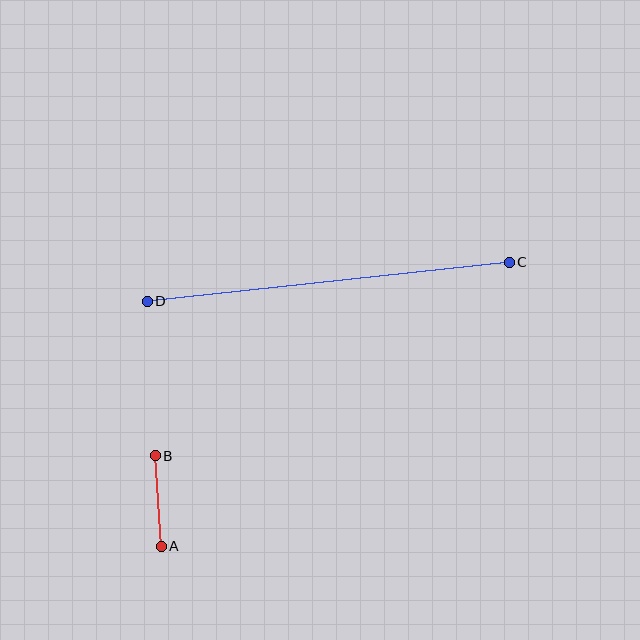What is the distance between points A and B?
The distance is approximately 91 pixels.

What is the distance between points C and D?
The distance is approximately 364 pixels.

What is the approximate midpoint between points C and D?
The midpoint is at approximately (328, 282) pixels.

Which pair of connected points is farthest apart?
Points C and D are farthest apart.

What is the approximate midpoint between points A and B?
The midpoint is at approximately (158, 501) pixels.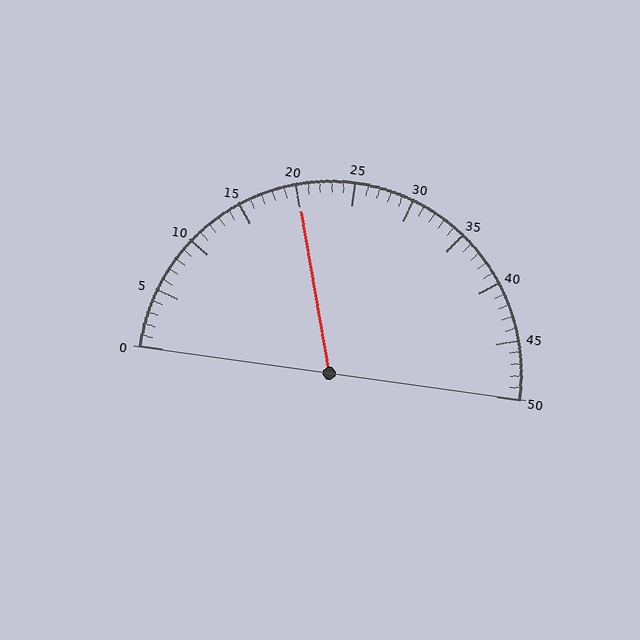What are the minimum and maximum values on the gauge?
The gauge ranges from 0 to 50.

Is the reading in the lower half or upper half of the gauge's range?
The reading is in the lower half of the range (0 to 50).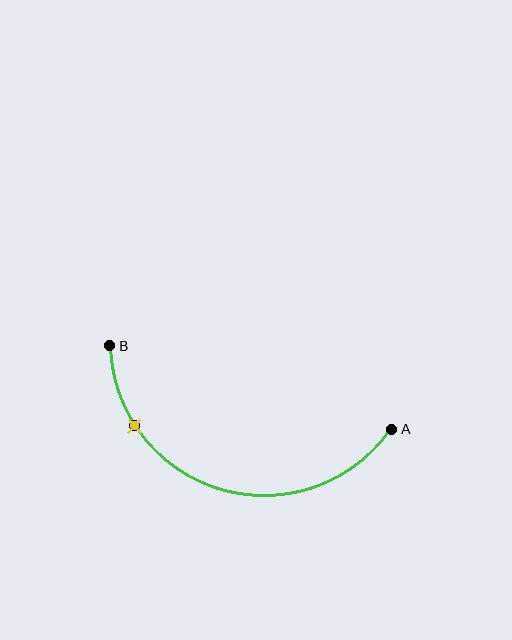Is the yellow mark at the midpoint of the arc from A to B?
No. The yellow mark lies on the arc but is closer to endpoint B. The arc midpoint would be at the point on the curve equidistant along the arc from both A and B.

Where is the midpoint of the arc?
The arc midpoint is the point on the curve farthest from the straight line joining A and B. It sits below that line.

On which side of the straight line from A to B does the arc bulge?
The arc bulges below the straight line connecting A and B.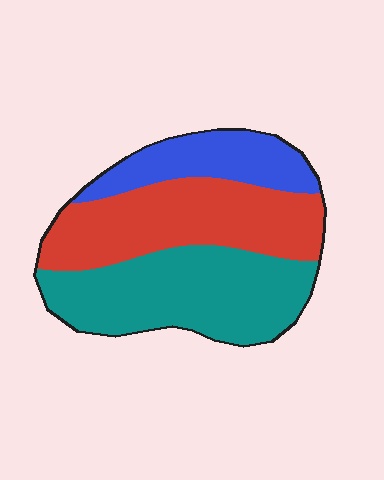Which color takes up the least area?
Blue, at roughly 20%.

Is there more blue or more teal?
Teal.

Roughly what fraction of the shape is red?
Red takes up about three eighths (3/8) of the shape.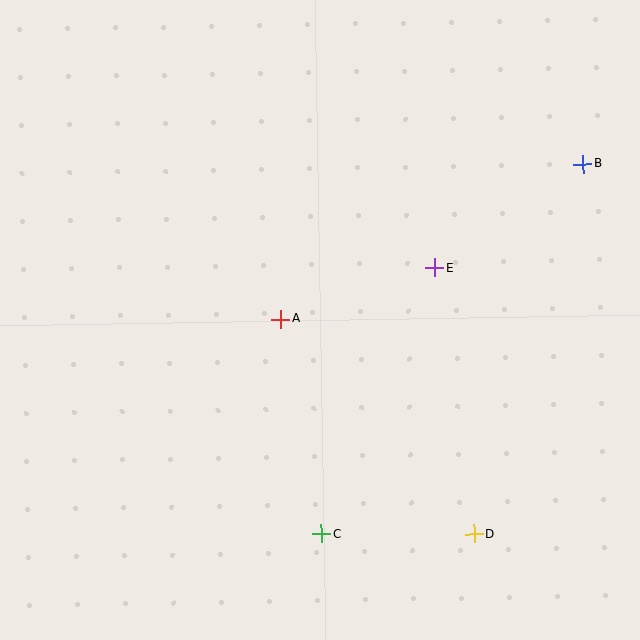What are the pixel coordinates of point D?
Point D is at (474, 534).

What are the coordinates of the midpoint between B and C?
The midpoint between B and C is at (452, 349).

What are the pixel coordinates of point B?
Point B is at (583, 164).